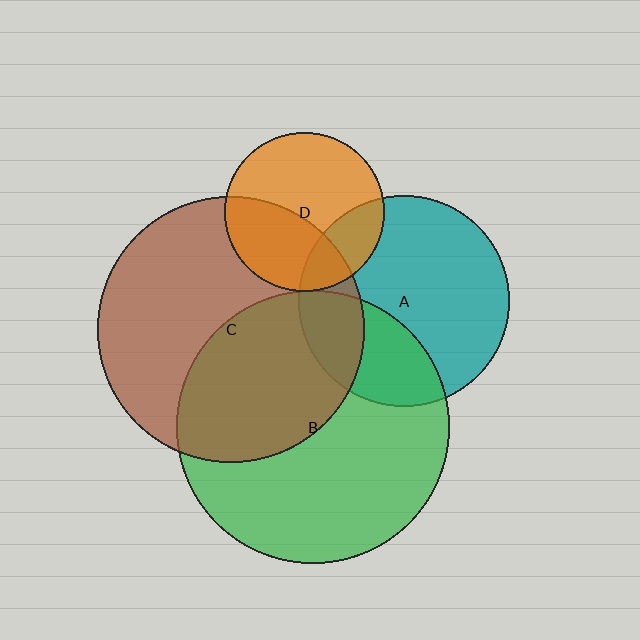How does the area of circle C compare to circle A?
Approximately 1.6 times.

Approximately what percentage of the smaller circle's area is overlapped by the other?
Approximately 25%.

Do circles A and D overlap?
Yes.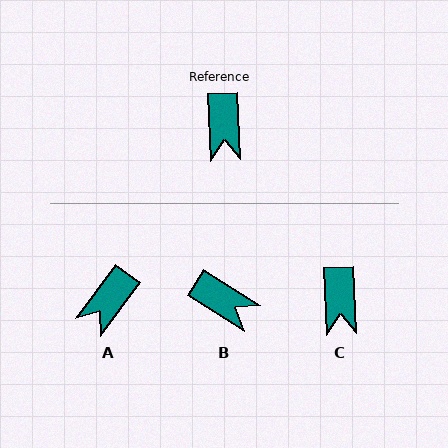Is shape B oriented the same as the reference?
No, it is off by about 54 degrees.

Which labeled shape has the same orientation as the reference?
C.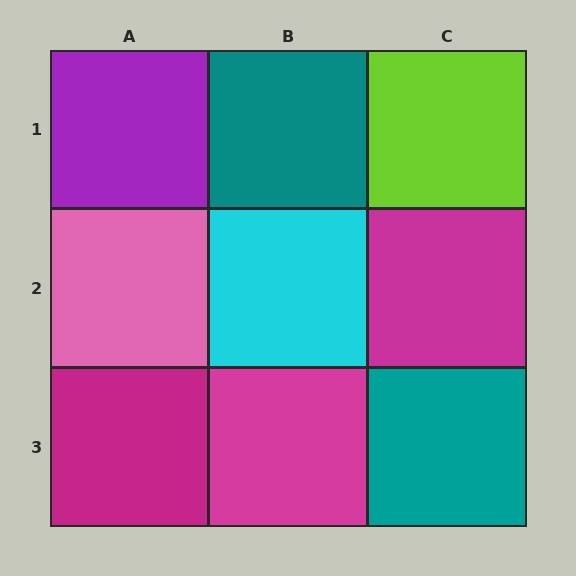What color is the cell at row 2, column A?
Pink.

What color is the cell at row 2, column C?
Magenta.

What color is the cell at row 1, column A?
Purple.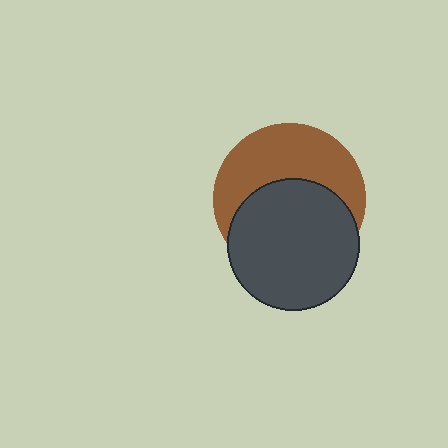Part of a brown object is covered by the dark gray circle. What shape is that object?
It is a circle.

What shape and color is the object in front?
The object in front is a dark gray circle.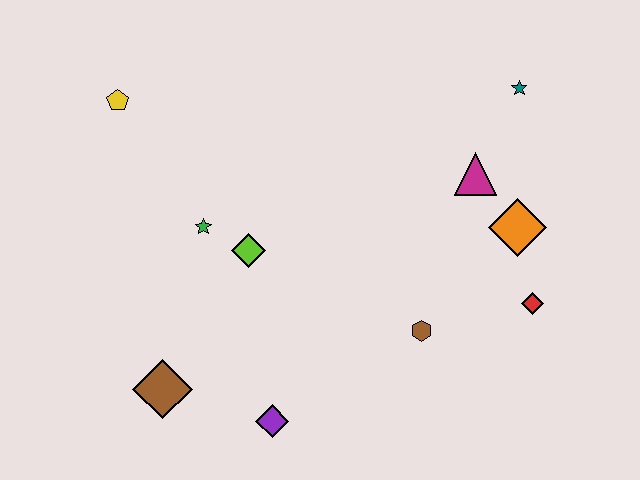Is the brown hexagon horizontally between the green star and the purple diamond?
No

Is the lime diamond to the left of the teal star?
Yes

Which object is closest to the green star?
The lime diamond is closest to the green star.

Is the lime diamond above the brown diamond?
Yes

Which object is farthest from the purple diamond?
The teal star is farthest from the purple diamond.